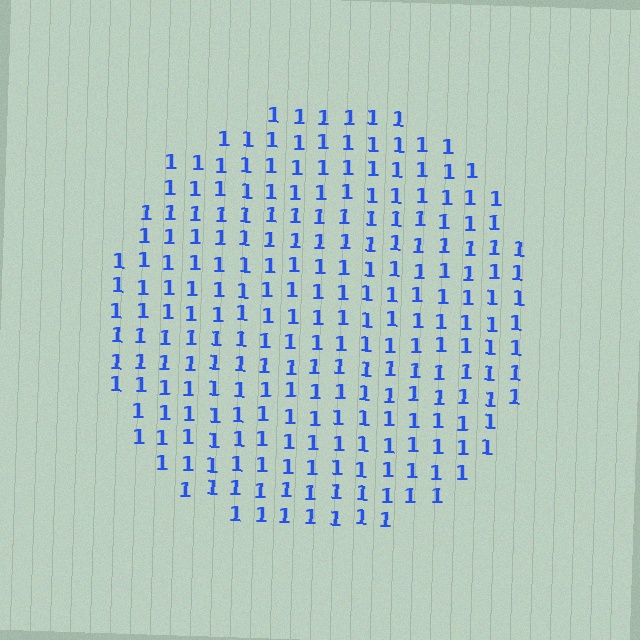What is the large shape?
The large shape is a circle.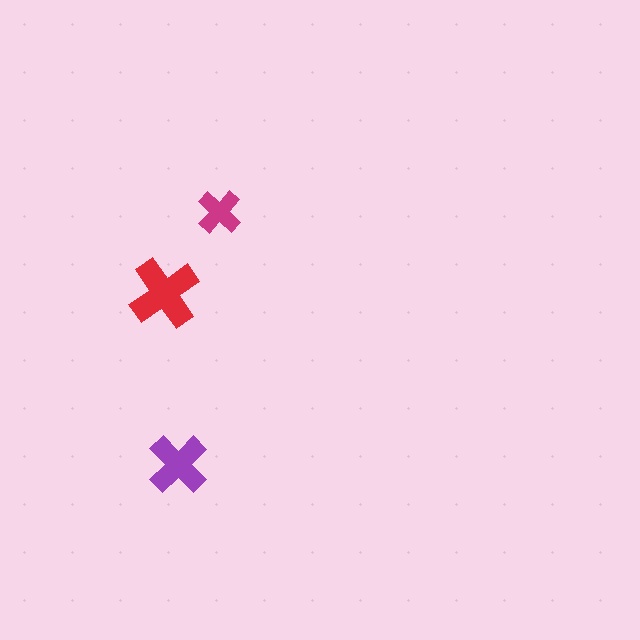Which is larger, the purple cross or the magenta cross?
The purple one.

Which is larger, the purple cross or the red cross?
The red one.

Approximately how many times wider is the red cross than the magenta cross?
About 1.5 times wider.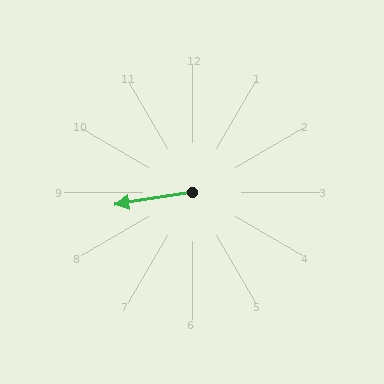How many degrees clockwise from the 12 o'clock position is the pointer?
Approximately 261 degrees.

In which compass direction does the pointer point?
West.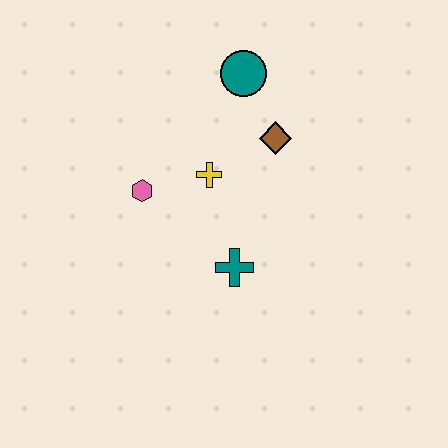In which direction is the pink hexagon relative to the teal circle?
The pink hexagon is below the teal circle.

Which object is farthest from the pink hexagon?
The teal circle is farthest from the pink hexagon.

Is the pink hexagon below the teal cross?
No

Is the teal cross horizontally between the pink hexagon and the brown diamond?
Yes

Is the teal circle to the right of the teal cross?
Yes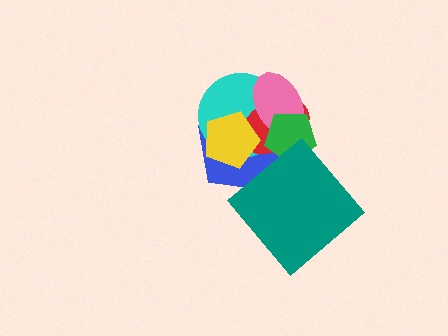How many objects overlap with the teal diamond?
1 object overlaps with the teal diamond.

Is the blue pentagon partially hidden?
Yes, it is partially covered by another shape.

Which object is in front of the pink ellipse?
The green pentagon is in front of the pink ellipse.